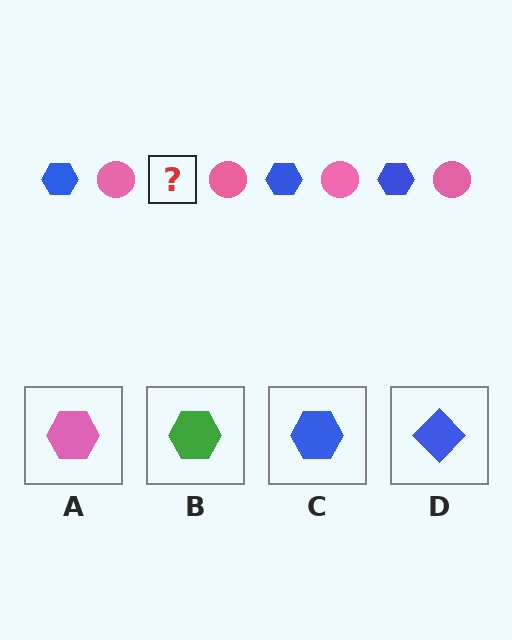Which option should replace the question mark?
Option C.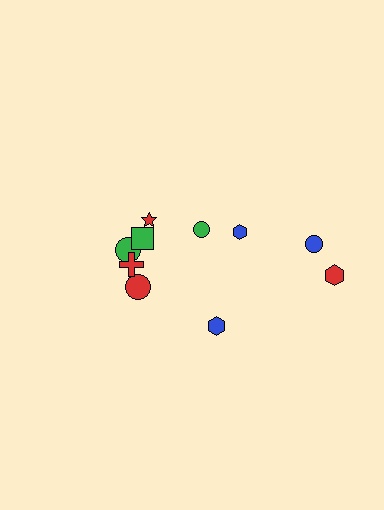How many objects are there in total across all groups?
There are 10 objects.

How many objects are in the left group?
There are 6 objects.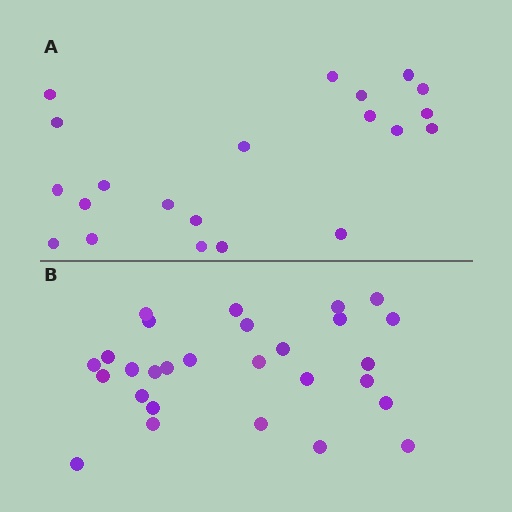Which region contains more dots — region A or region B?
Region B (the bottom region) has more dots.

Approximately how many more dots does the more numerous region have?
Region B has roughly 8 or so more dots than region A.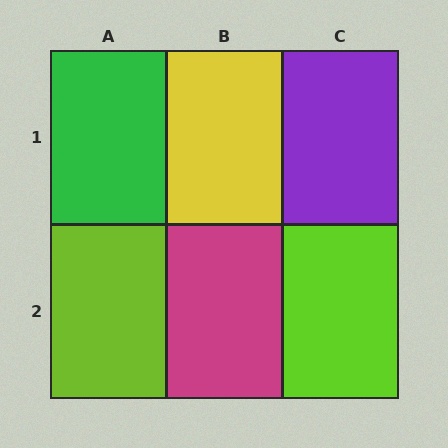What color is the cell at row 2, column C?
Lime.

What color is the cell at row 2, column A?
Lime.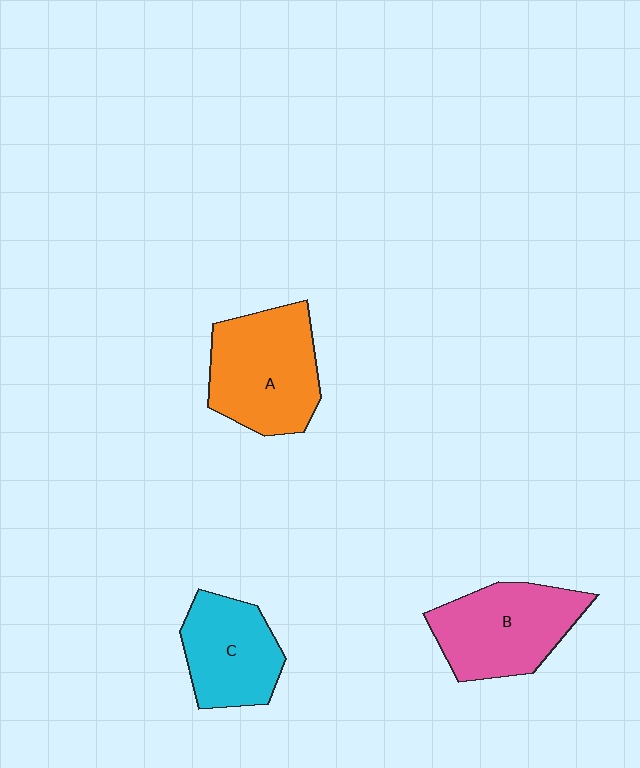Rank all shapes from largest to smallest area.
From largest to smallest: A (orange), B (pink), C (cyan).